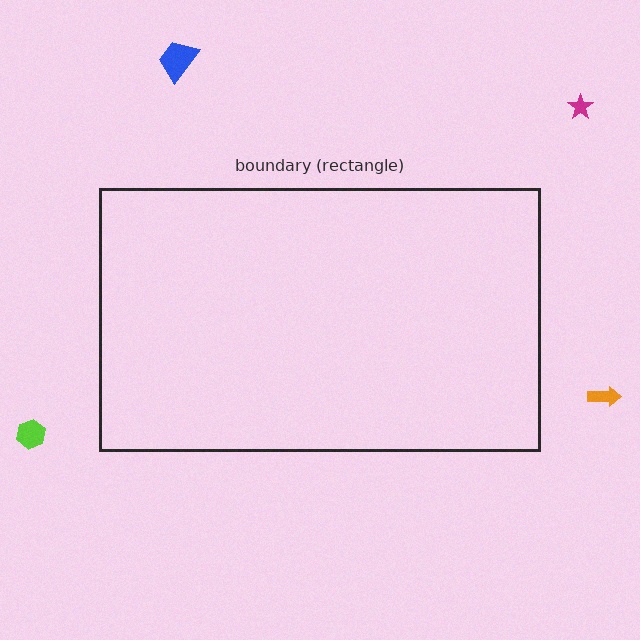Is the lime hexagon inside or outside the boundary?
Outside.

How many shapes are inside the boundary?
0 inside, 4 outside.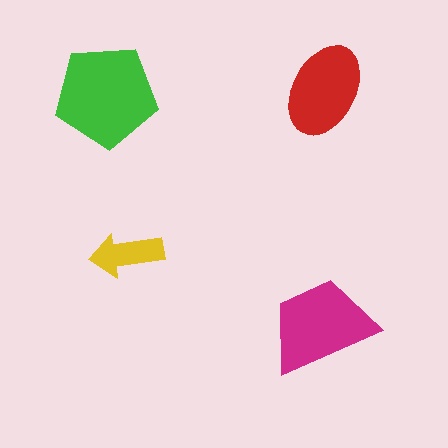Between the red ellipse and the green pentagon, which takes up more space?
The green pentagon.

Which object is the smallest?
The yellow arrow.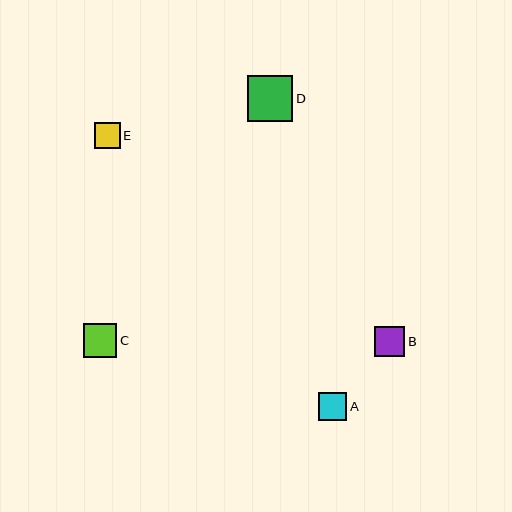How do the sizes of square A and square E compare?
Square A and square E are approximately the same size.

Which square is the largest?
Square D is the largest with a size of approximately 46 pixels.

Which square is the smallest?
Square E is the smallest with a size of approximately 26 pixels.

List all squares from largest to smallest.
From largest to smallest: D, C, B, A, E.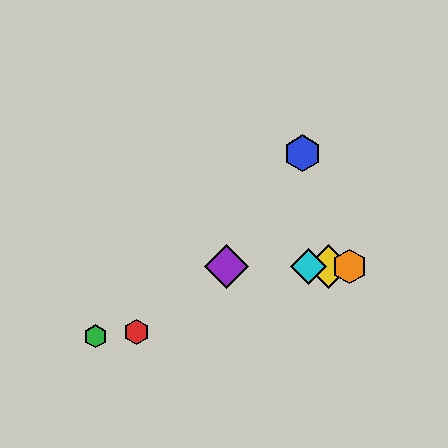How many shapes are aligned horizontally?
4 shapes (the yellow diamond, the purple diamond, the orange hexagon, the cyan diamond) are aligned horizontally.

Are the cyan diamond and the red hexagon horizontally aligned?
No, the cyan diamond is at y≈266 and the red hexagon is at y≈332.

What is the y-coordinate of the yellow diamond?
The yellow diamond is at y≈266.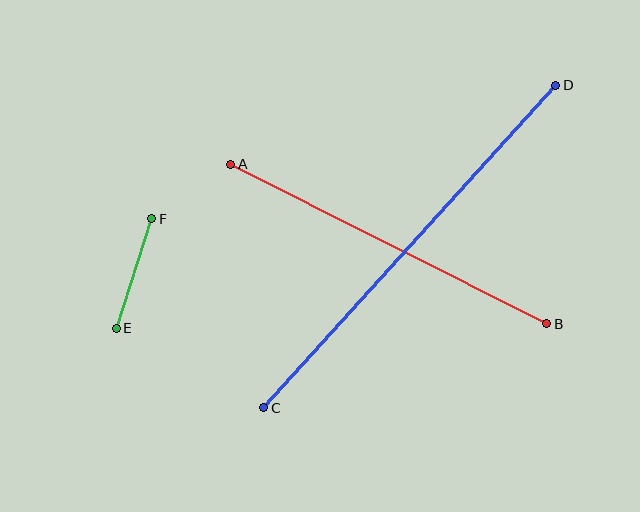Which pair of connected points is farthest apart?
Points C and D are farthest apart.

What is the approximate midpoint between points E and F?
The midpoint is at approximately (134, 273) pixels.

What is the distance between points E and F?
The distance is approximately 115 pixels.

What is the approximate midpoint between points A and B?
The midpoint is at approximately (389, 244) pixels.